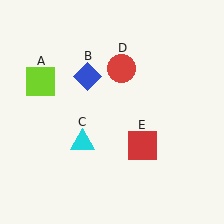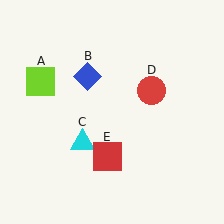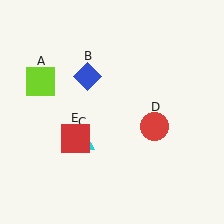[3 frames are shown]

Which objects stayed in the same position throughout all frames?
Lime square (object A) and blue diamond (object B) and cyan triangle (object C) remained stationary.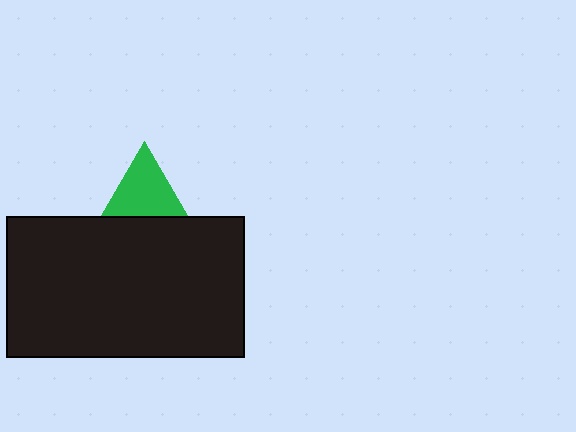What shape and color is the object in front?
The object in front is a black rectangle.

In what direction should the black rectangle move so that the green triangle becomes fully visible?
The black rectangle should move down. That is the shortest direction to clear the overlap and leave the green triangle fully visible.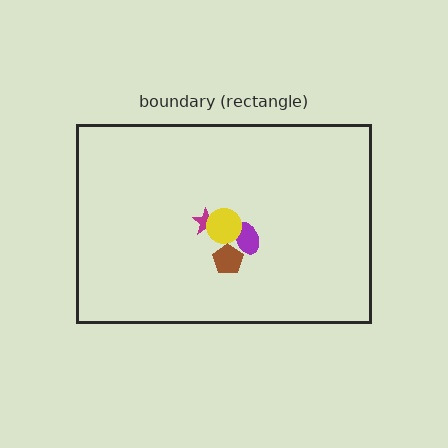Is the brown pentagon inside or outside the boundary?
Inside.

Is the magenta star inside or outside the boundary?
Inside.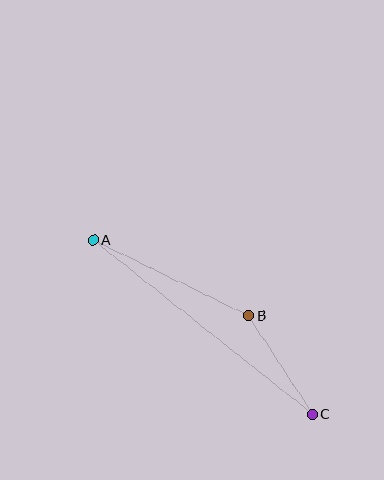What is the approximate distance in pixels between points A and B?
The distance between A and B is approximately 173 pixels.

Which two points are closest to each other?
Points B and C are closest to each other.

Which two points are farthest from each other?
Points A and C are farthest from each other.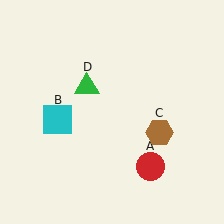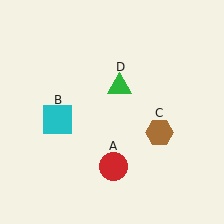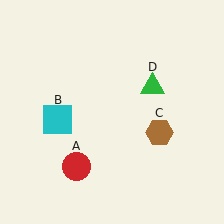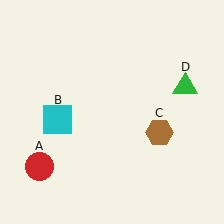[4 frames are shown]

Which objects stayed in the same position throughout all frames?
Cyan square (object B) and brown hexagon (object C) remained stationary.